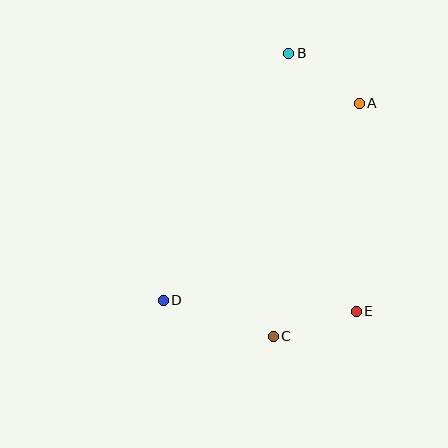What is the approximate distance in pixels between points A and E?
The distance between A and E is approximately 208 pixels.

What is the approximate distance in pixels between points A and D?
The distance between A and D is approximately 278 pixels.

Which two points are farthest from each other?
Points B and C are farthest from each other.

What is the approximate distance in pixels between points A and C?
The distance between A and C is approximately 248 pixels.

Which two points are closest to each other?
Points A and B are closest to each other.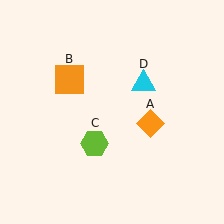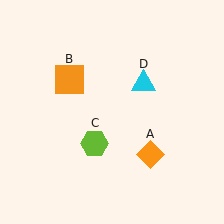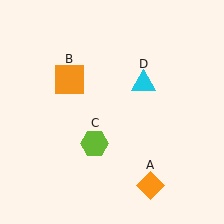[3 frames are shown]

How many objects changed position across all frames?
1 object changed position: orange diamond (object A).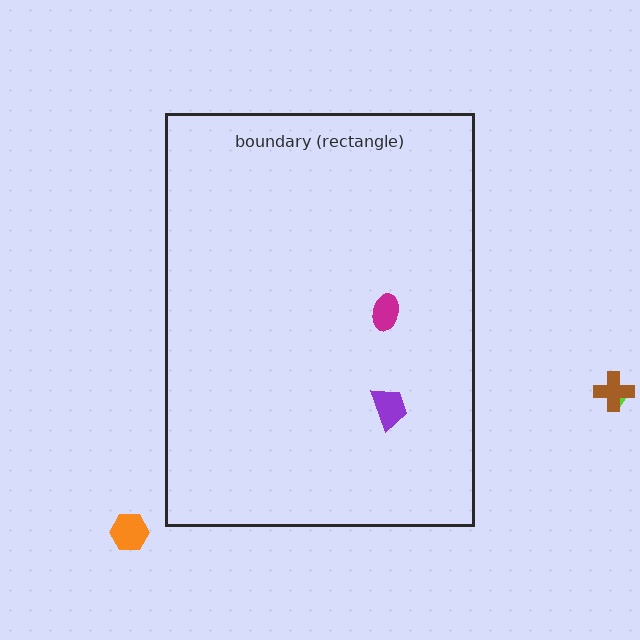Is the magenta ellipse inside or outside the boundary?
Inside.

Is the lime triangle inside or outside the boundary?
Outside.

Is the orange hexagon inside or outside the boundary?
Outside.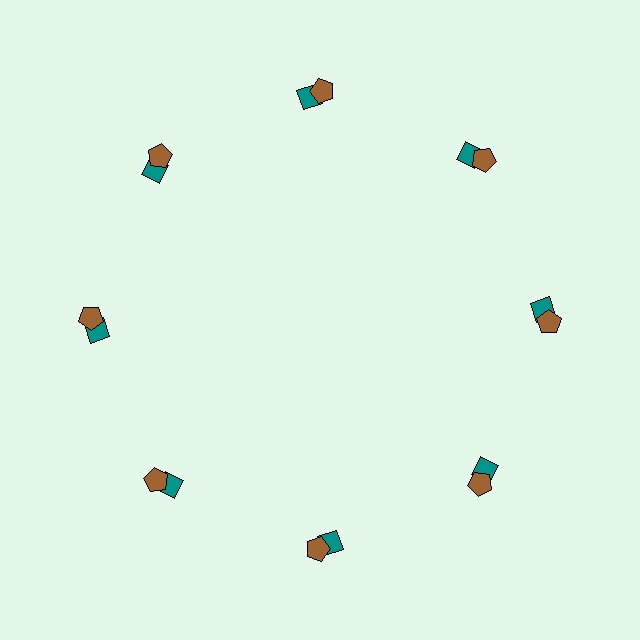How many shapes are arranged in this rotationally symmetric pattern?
There are 16 shapes, arranged in 8 groups of 2.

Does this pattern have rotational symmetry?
Yes, this pattern has 8-fold rotational symmetry. It looks the same after rotating 45 degrees around the center.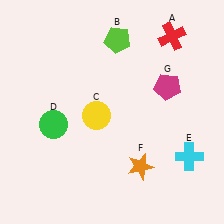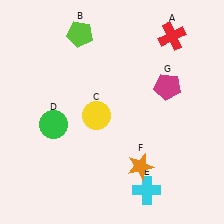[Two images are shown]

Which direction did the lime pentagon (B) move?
The lime pentagon (B) moved left.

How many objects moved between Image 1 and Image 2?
2 objects moved between the two images.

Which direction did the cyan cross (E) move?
The cyan cross (E) moved left.